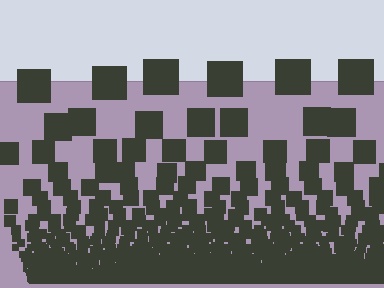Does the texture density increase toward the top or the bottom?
Density increases toward the bottom.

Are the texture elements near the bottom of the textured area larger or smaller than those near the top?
Smaller. The gradient is inverted — elements near the bottom are smaller and denser.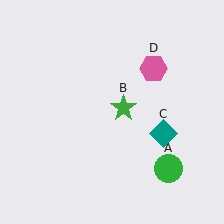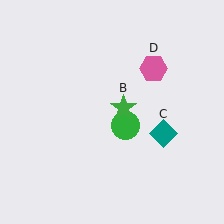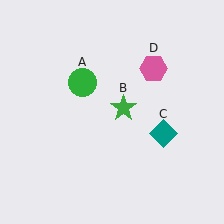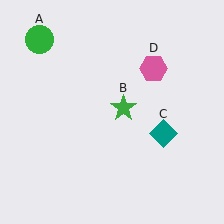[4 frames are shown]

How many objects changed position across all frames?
1 object changed position: green circle (object A).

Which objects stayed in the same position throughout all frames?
Green star (object B) and teal diamond (object C) and pink hexagon (object D) remained stationary.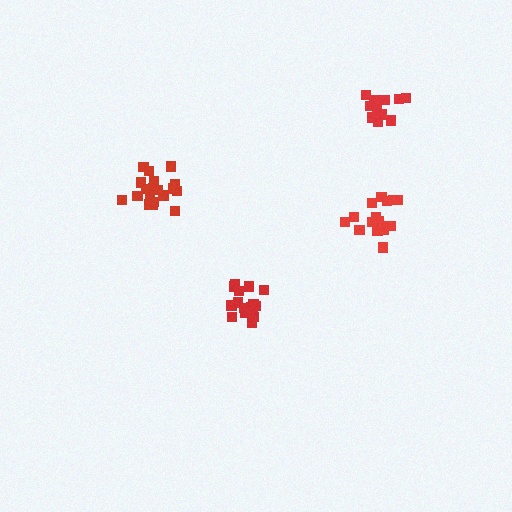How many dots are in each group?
Group 1: 18 dots, Group 2: 14 dots, Group 3: 17 dots, Group 4: 20 dots (69 total).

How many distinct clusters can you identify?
There are 4 distinct clusters.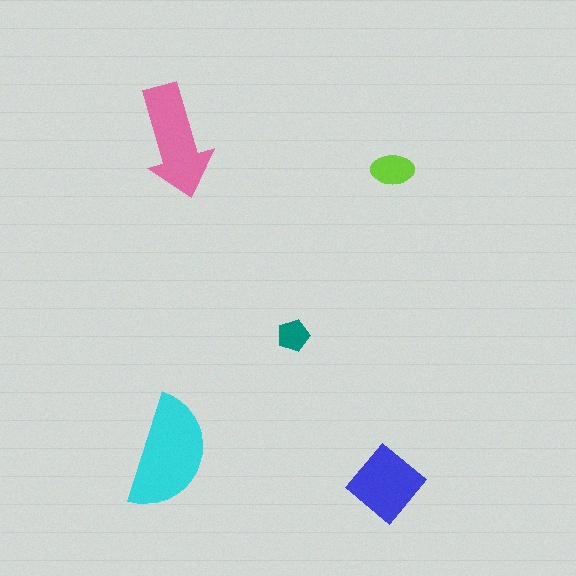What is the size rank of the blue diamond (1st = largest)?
3rd.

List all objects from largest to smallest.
The cyan semicircle, the pink arrow, the blue diamond, the lime ellipse, the teal pentagon.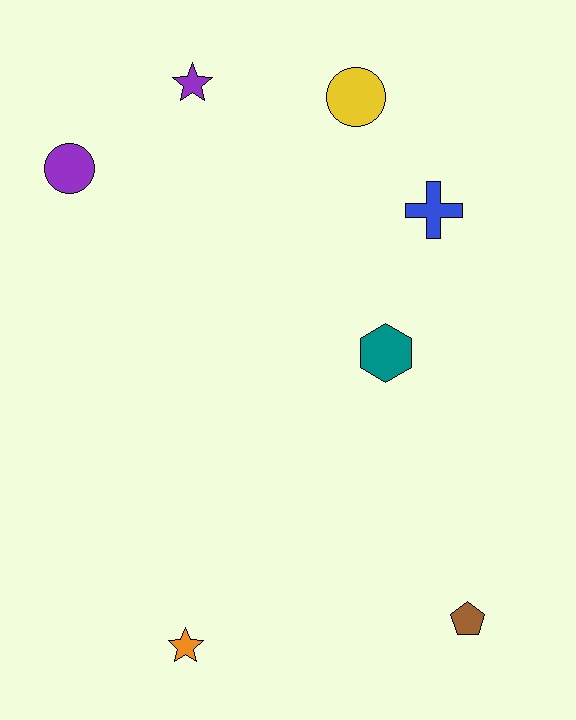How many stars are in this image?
There are 2 stars.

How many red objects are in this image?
There are no red objects.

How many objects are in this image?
There are 7 objects.